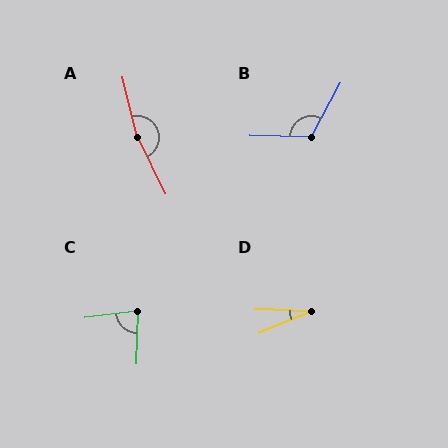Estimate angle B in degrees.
Approximately 117 degrees.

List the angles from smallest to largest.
D (25°), C (82°), B (117°), A (168°).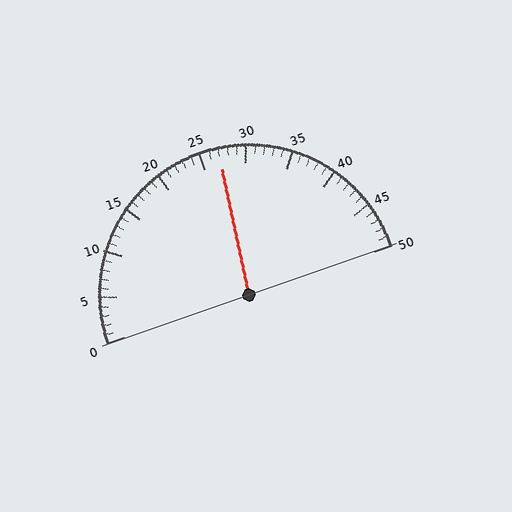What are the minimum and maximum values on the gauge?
The gauge ranges from 0 to 50.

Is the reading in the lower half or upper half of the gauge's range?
The reading is in the upper half of the range (0 to 50).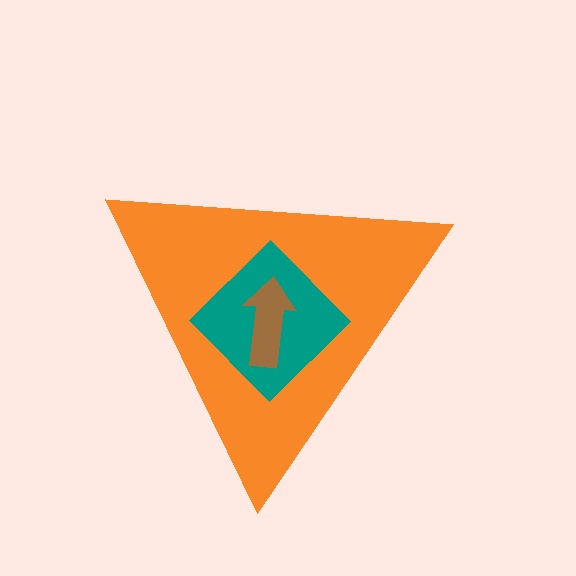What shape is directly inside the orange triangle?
The teal diamond.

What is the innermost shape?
The brown arrow.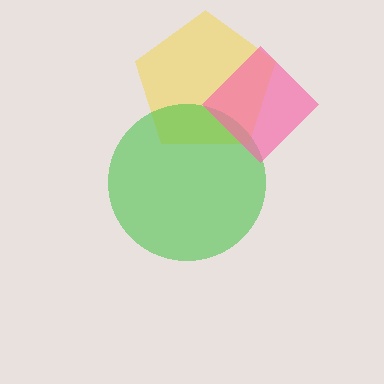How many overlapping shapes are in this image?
There are 3 overlapping shapes in the image.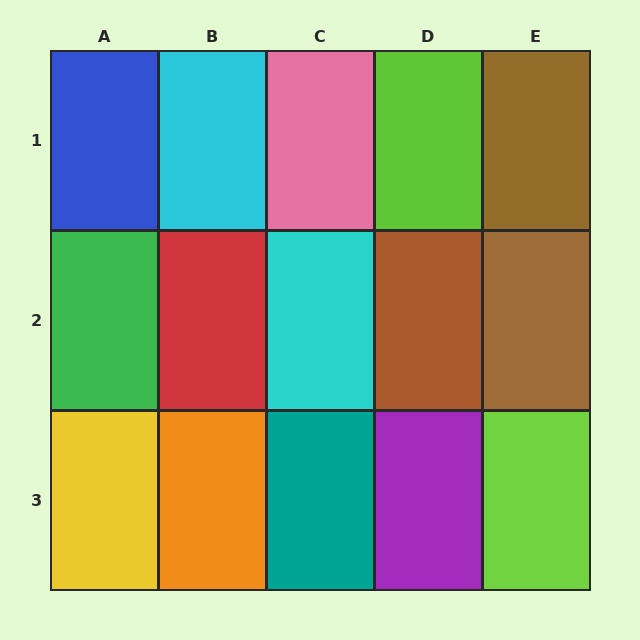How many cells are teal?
1 cell is teal.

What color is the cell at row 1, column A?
Blue.